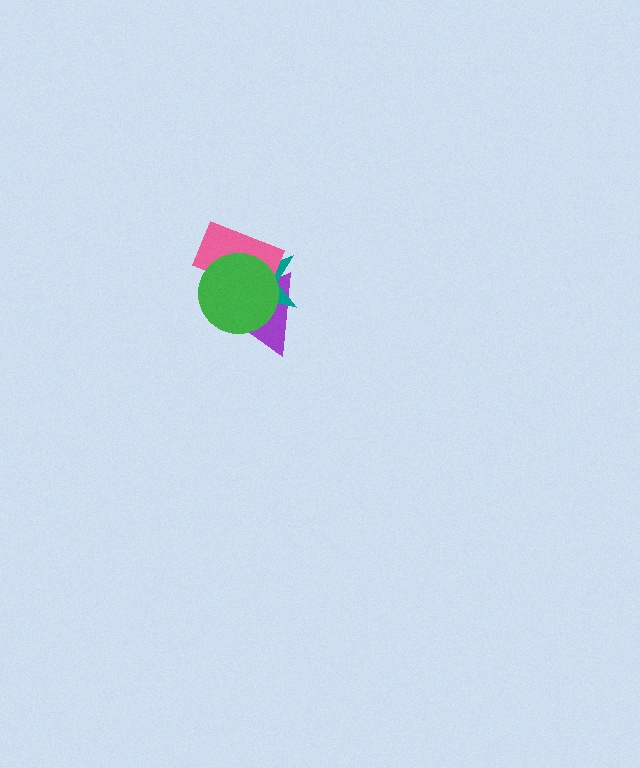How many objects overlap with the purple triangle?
3 objects overlap with the purple triangle.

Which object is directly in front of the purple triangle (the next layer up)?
The teal star is directly in front of the purple triangle.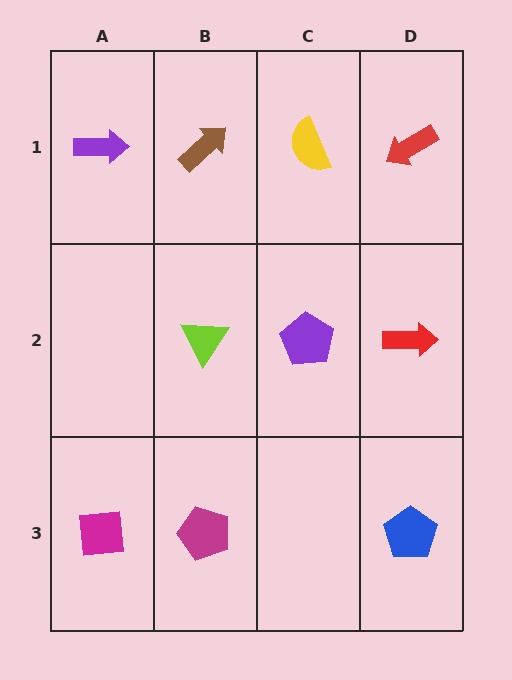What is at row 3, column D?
A blue pentagon.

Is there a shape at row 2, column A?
No, that cell is empty.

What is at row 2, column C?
A purple pentagon.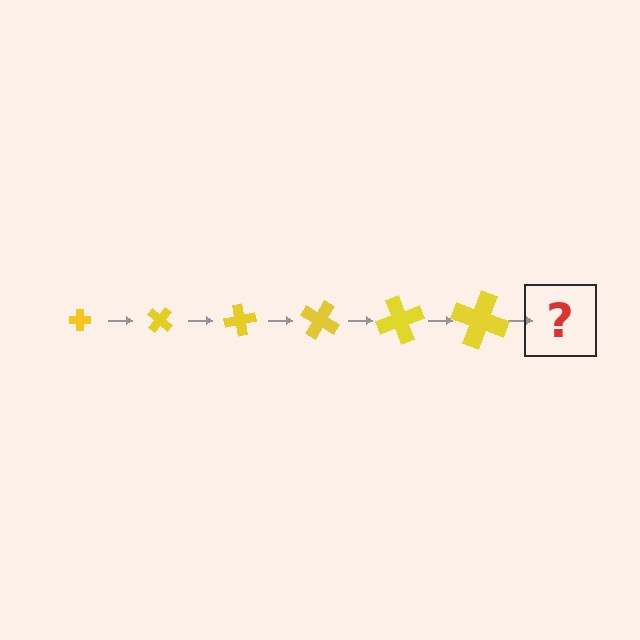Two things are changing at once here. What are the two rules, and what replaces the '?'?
The two rules are that the cross grows larger each step and it rotates 40 degrees each step. The '?' should be a cross, larger than the previous one and rotated 240 degrees from the start.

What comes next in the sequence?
The next element should be a cross, larger than the previous one and rotated 240 degrees from the start.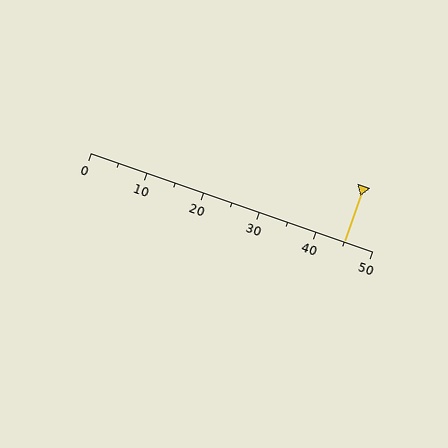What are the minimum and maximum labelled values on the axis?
The axis runs from 0 to 50.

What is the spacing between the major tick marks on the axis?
The major ticks are spaced 10 apart.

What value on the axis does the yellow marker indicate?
The marker indicates approximately 45.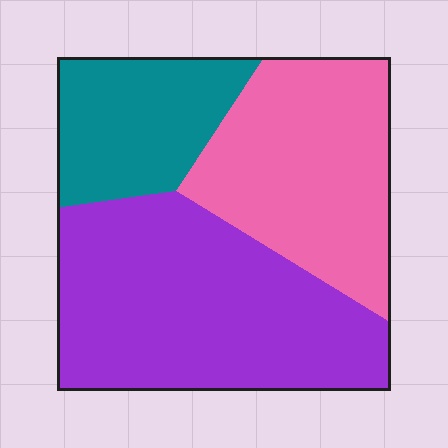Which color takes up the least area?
Teal, at roughly 20%.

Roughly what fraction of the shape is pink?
Pink takes up about one third (1/3) of the shape.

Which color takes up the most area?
Purple, at roughly 45%.